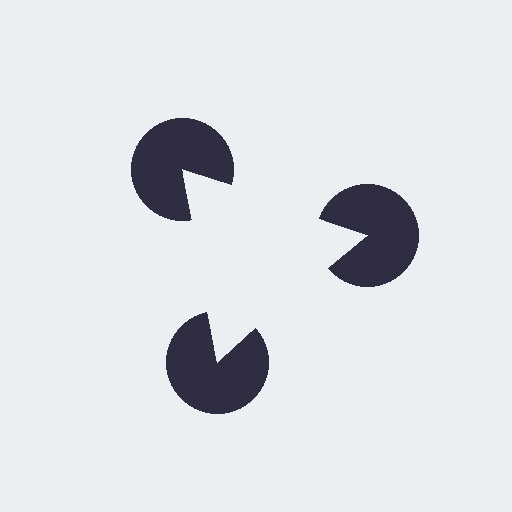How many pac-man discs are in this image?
There are 3 — one at each vertex of the illusory triangle.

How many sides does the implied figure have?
3 sides.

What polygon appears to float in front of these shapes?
An illusory triangle — its edges are inferred from the aligned wedge cuts in the pac-man discs, not physically drawn.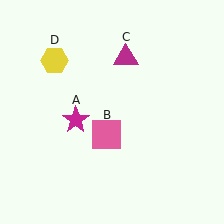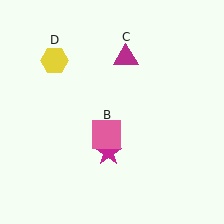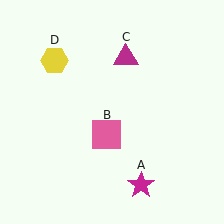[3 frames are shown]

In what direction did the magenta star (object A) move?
The magenta star (object A) moved down and to the right.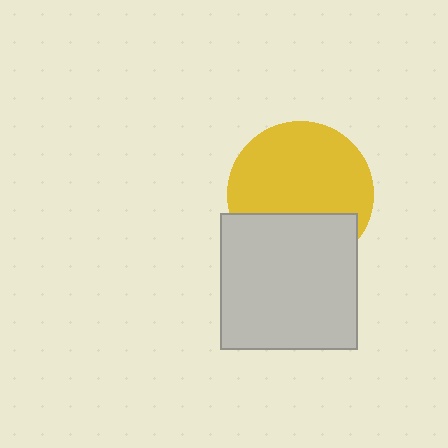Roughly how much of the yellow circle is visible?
Most of it is visible (roughly 68%).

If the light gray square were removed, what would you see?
You would see the complete yellow circle.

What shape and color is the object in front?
The object in front is a light gray square.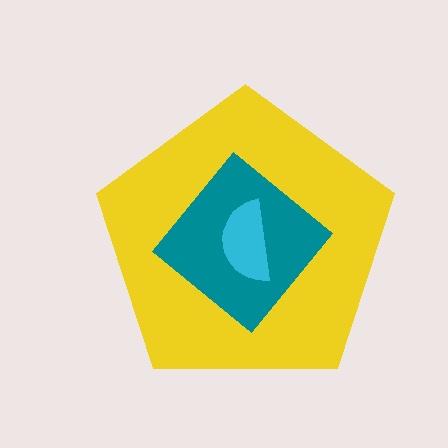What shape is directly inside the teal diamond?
The cyan semicircle.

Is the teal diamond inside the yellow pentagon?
Yes.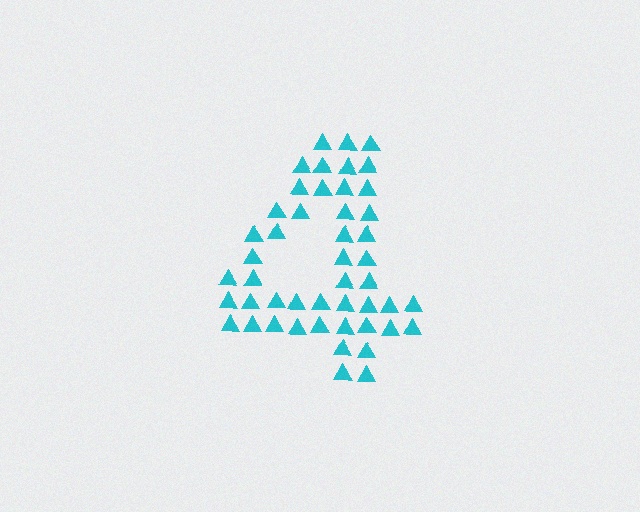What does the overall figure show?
The overall figure shows the digit 4.